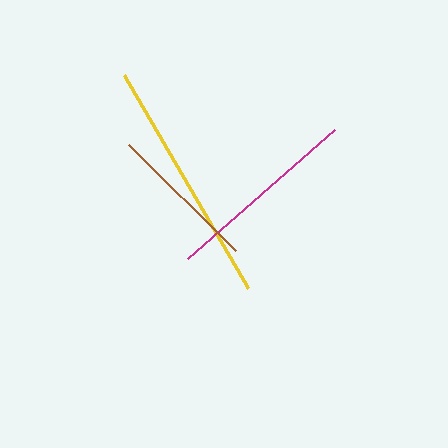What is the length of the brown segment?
The brown segment is approximately 151 pixels long.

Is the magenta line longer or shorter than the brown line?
The magenta line is longer than the brown line.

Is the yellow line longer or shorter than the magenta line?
The yellow line is longer than the magenta line.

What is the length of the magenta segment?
The magenta segment is approximately 195 pixels long.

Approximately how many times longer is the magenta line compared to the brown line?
The magenta line is approximately 1.3 times the length of the brown line.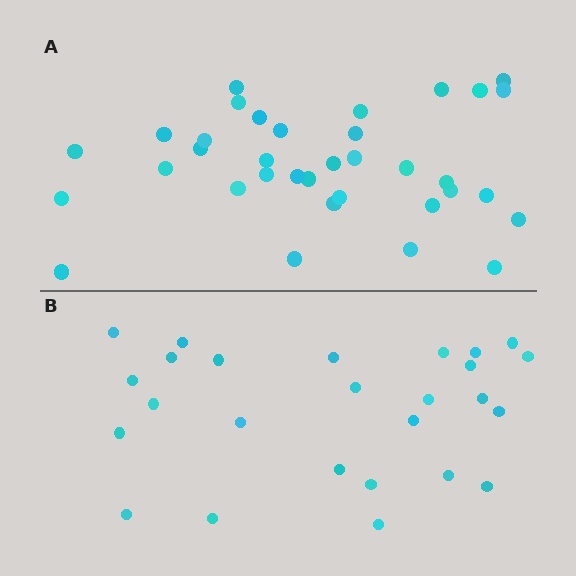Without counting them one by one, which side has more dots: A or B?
Region A (the top region) has more dots.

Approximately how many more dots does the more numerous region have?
Region A has roughly 8 or so more dots than region B.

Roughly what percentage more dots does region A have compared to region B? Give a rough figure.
About 35% more.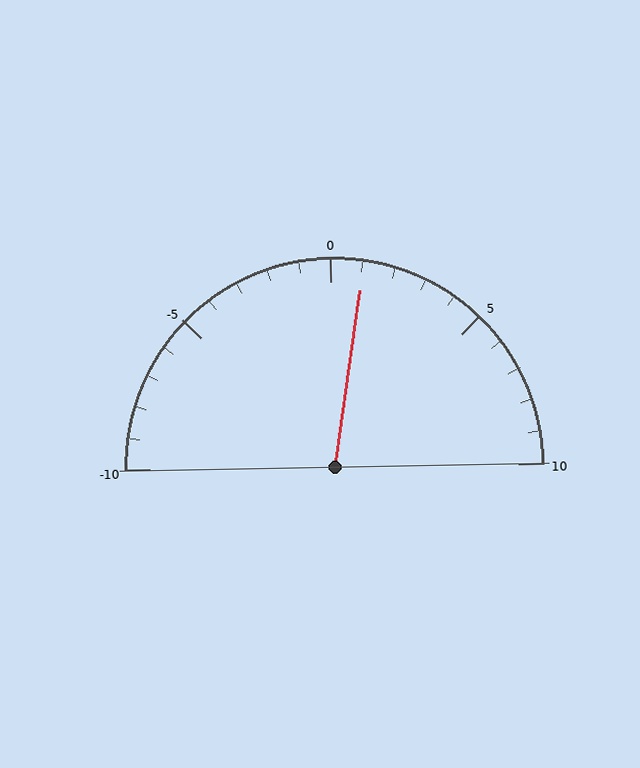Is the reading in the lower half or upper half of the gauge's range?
The reading is in the upper half of the range (-10 to 10).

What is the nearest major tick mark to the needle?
The nearest major tick mark is 0.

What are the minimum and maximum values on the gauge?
The gauge ranges from -10 to 10.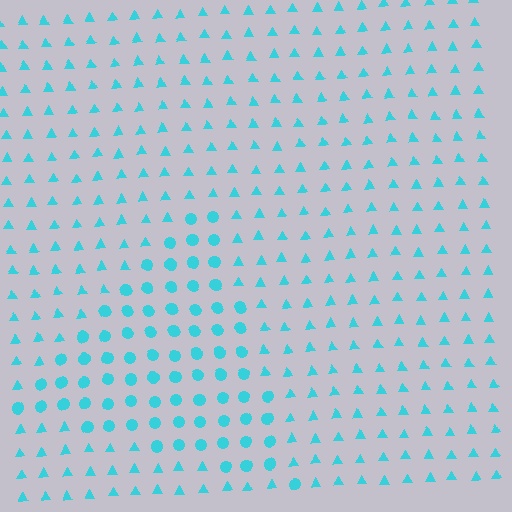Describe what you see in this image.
The image is filled with small cyan elements arranged in a uniform grid. A triangle-shaped region contains circles, while the surrounding area contains triangles. The boundary is defined purely by the change in element shape.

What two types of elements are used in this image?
The image uses circles inside the triangle region and triangles outside it.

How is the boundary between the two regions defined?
The boundary is defined by a change in element shape: circles inside vs. triangles outside. All elements share the same color and spacing.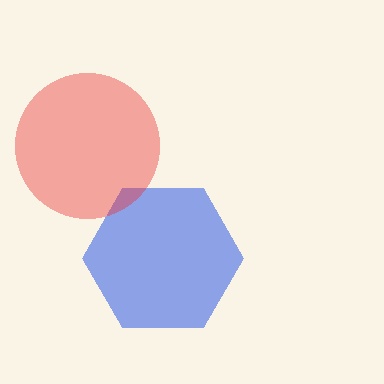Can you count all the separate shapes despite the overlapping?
Yes, there are 2 separate shapes.